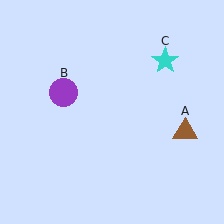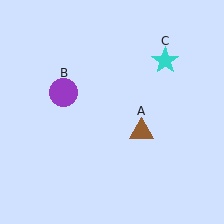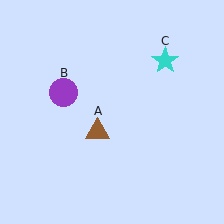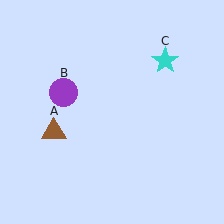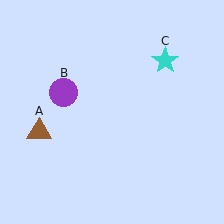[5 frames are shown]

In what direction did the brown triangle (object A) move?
The brown triangle (object A) moved left.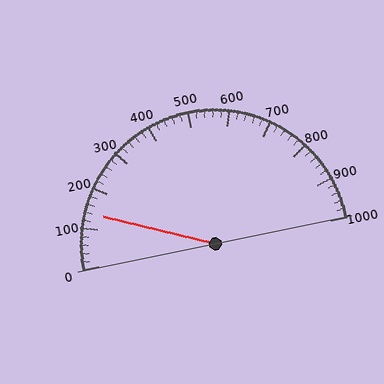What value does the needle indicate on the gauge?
The needle indicates approximately 140.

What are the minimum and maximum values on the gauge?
The gauge ranges from 0 to 1000.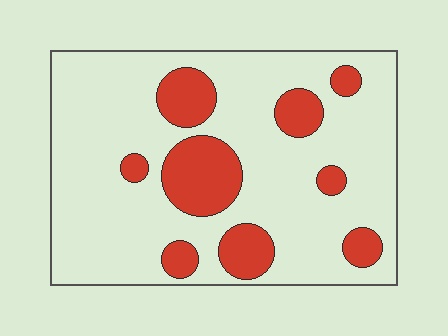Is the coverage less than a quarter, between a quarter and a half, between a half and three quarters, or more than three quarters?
Less than a quarter.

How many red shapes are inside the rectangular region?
9.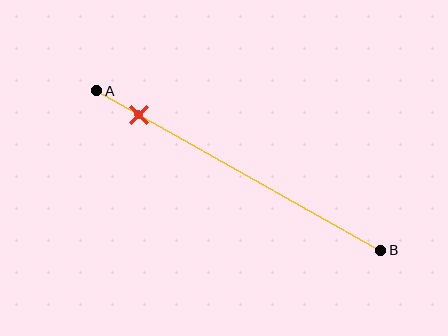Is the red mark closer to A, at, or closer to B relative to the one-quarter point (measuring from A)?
The red mark is closer to point A than the one-quarter point of segment AB.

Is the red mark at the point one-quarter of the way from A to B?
No, the mark is at about 15% from A, not at the 25% one-quarter point.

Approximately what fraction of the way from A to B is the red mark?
The red mark is approximately 15% of the way from A to B.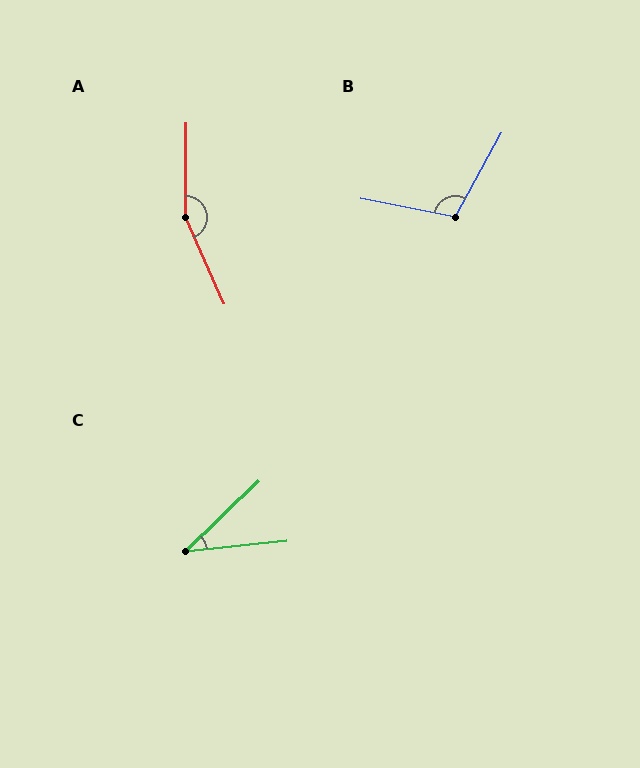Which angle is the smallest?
C, at approximately 38 degrees.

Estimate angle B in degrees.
Approximately 108 degrees.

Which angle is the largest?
A, at approximately 156 degrees.